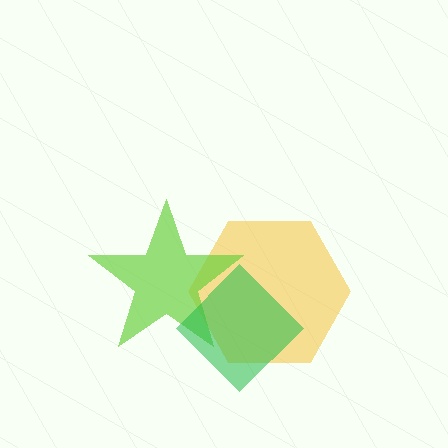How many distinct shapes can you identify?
There are 3 distinct shapes: a yellow hexagon, a lime star, a green diamond.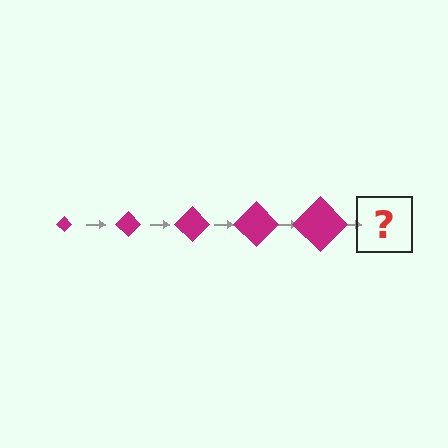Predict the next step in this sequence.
The next step is a magenta diamond, larger than the previous one.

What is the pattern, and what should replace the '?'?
The pattern is that the diamond gets progressively larger each step. The '?' should be a magenta diamond, larger than the previous one.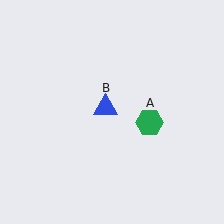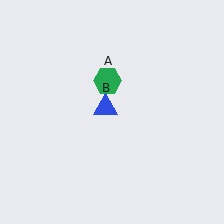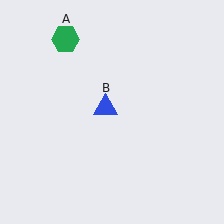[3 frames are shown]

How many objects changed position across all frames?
1 object changed position: green hexagon (object A).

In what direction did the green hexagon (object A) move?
The green hexagon (object A) moved up and to the left.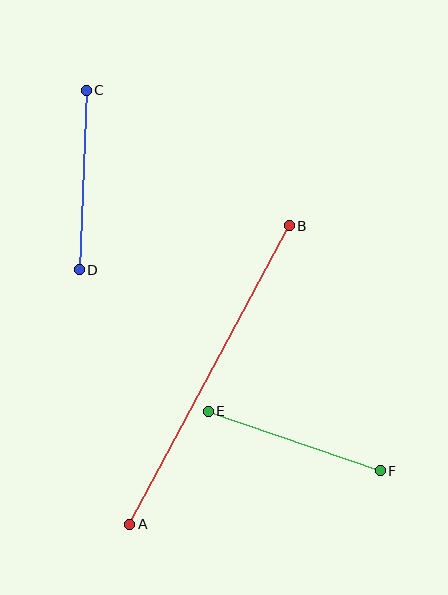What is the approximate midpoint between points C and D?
The midpoint is at approximately (83, 180) pixels.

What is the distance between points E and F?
The distance is approximately 182 pixels.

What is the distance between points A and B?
The distance is approximately 338 pixels.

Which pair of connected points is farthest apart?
Points A and B are farthest apart.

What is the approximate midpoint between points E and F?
The midpoint is at approximately (294, 441) pixels.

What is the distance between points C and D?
The distance is approximately 179 pixels.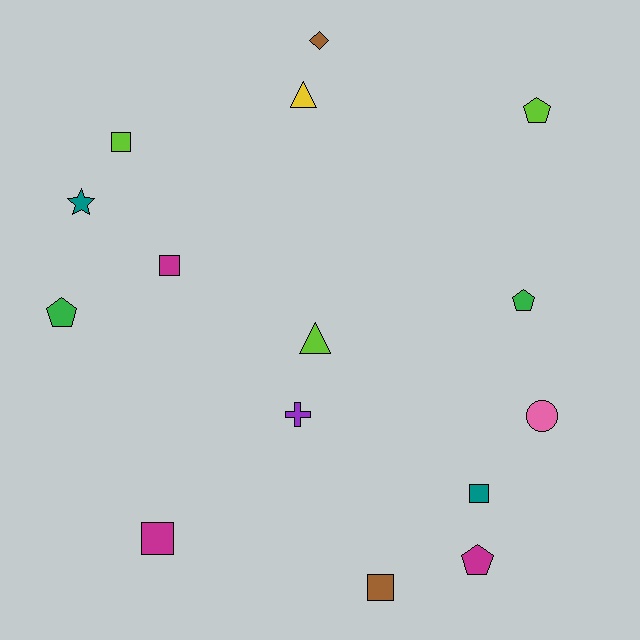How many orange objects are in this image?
There are no orange objects.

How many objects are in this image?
There are 15 objects.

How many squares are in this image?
There are 5 squares.